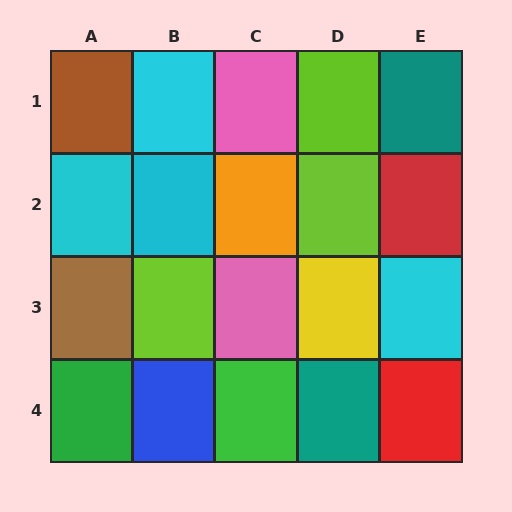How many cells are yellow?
1 cell is yellow.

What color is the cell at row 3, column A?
Brown.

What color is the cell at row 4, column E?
Red.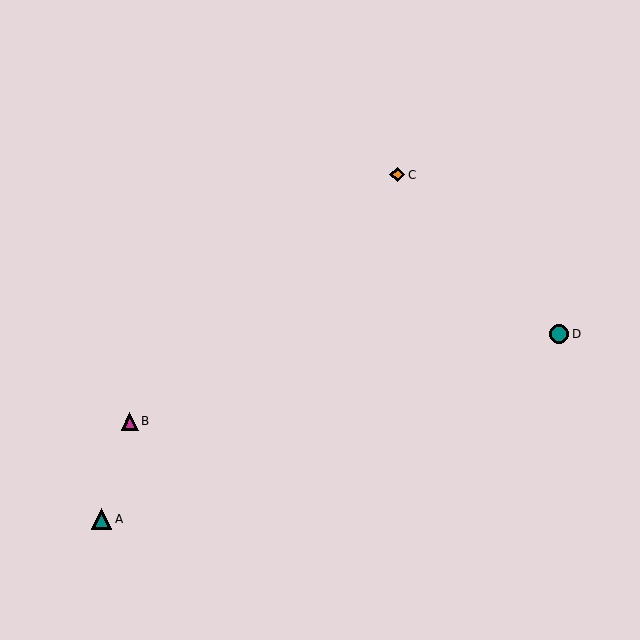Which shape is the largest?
The teal triangle (labeled A) is the largest.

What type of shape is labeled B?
Shape B is a magenta triangle.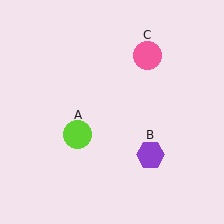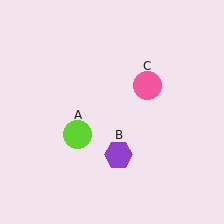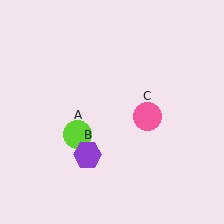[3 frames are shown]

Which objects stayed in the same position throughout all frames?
Lime circle (object A) remained stationary.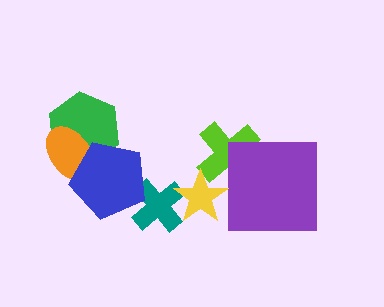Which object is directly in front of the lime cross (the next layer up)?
The purple square is directly in front of the lime cross.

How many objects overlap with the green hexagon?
2 objects overlap with the green hexagon.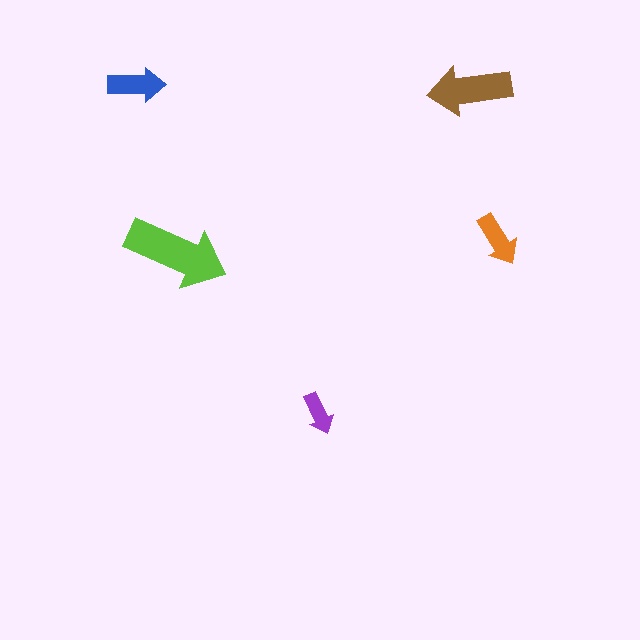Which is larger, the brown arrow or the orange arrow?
The brown one.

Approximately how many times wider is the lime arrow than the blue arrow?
About 2 times wider.